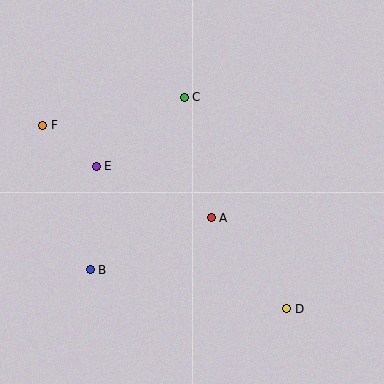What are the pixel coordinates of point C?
Point C is at (184, 97).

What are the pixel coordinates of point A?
Point A is at (211, 218).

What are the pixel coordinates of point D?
Point D is at (287, 309).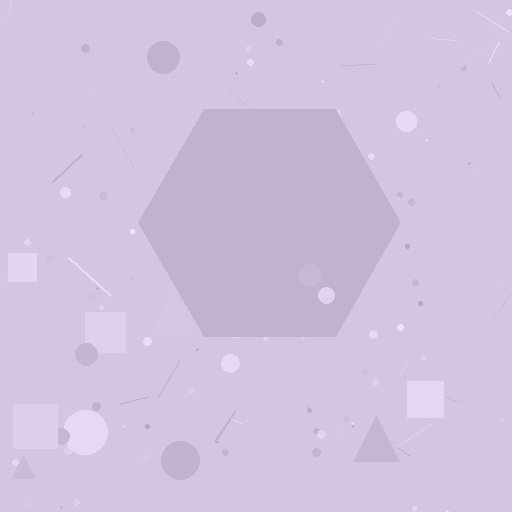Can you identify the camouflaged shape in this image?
The camouflaged shape is a hexagon.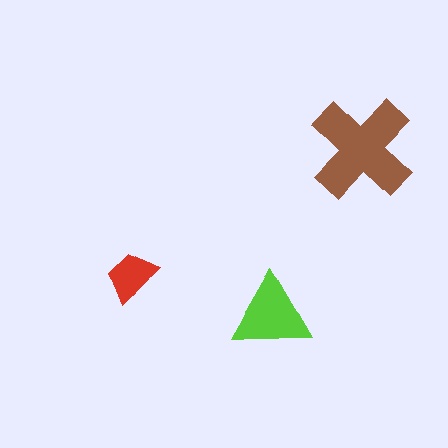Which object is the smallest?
The red trapezoid.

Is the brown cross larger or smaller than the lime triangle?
Larger.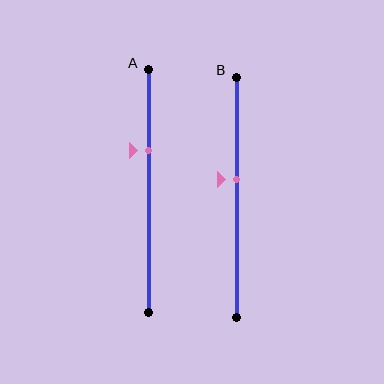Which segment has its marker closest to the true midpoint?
Segment B has its marker closest to the true midpoint.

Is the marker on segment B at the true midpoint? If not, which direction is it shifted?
No, the marker on segment B is shifted upward by about 8% of the segment length.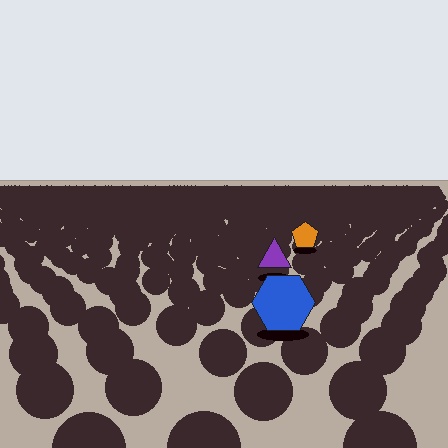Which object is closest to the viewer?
The blue hexagon is closest. The texture marks near it are larger and more spread out.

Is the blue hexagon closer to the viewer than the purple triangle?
Yes. The blue hexagon is closer — you can tell from the texture gradient: the ground texture is coarser near it.